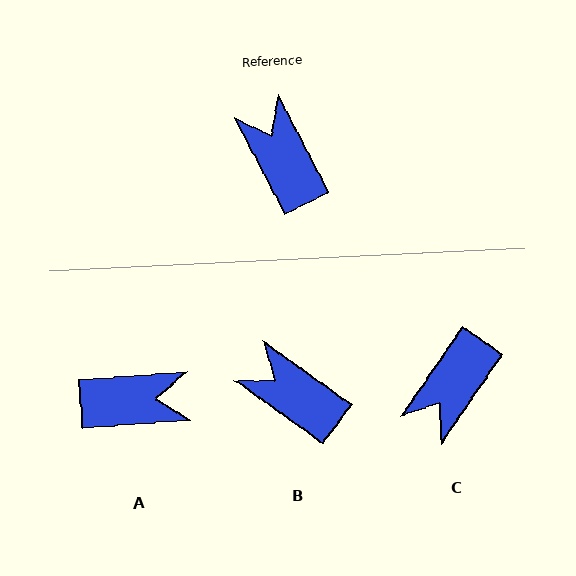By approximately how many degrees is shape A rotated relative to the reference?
Approximately 113 degrees clockwise.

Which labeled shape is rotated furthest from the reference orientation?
C, about 118 degrees away.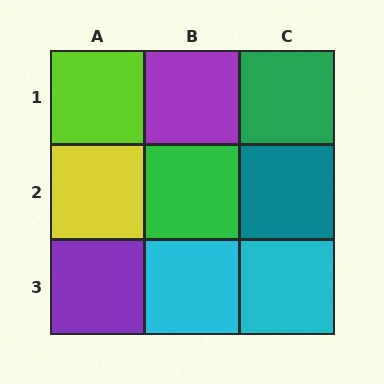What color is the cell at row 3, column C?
Cyan.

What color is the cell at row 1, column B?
Purple.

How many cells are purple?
2 cells are purple.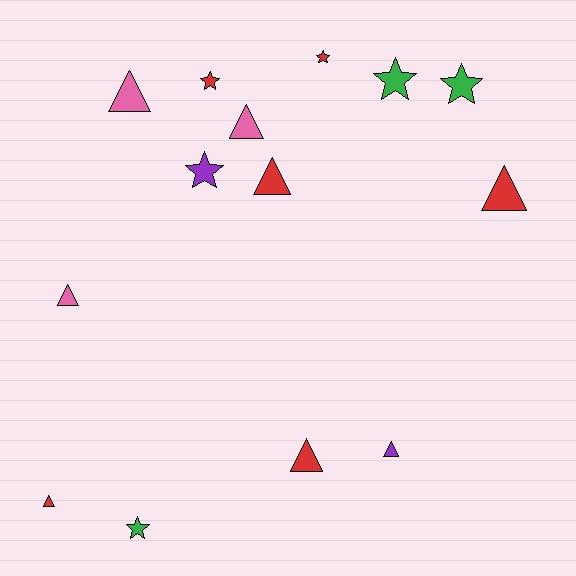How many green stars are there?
There are 3 green stars.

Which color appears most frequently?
Red, with 6 objects.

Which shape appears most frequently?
Triangle, with 8 objects.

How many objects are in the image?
There are 14 objects.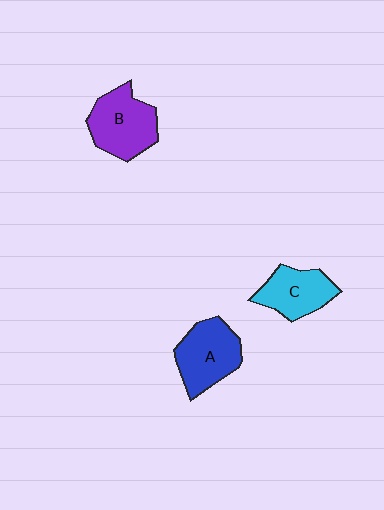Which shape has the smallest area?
Shape C (cyan).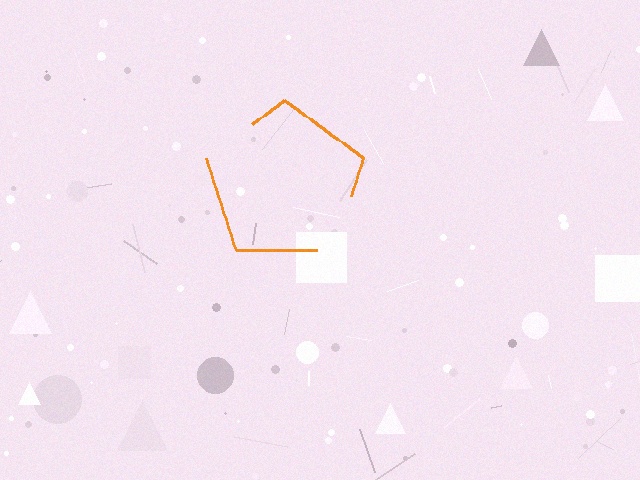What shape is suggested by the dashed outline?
The dashed outline suggests a pentagon.